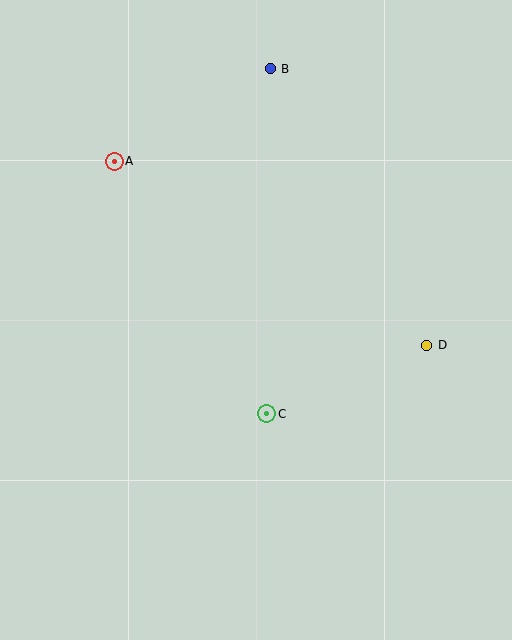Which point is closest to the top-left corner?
Point A is closest to the top-left corner.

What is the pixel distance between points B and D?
The distance between B and D is 318 pixels.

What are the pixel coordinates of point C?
Point C is at (267, 414).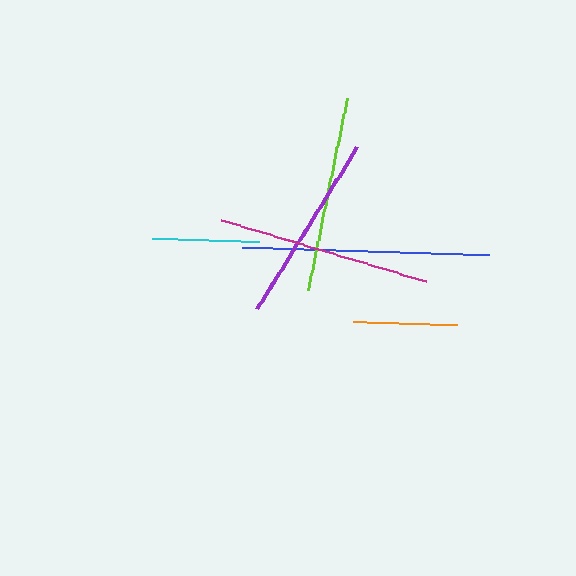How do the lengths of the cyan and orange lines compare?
The cyan and orange lines are approximately the same length.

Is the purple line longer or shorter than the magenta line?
The magenta line is longer than the purple line.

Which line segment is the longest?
The blue line is the longest at approximately 247 pixels.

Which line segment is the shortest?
The orange line is the shortest at approximately 105 pixels.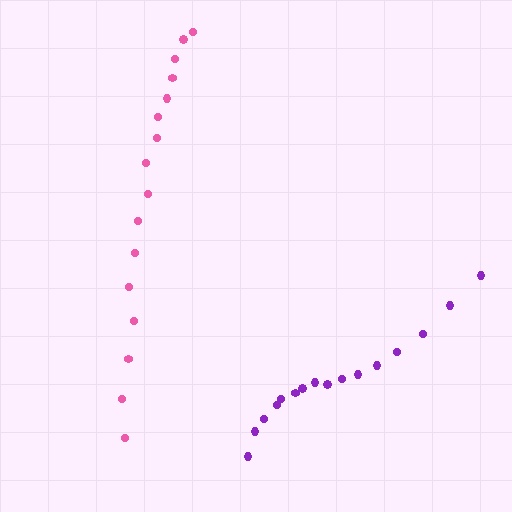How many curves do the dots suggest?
There are 2 distinct paths.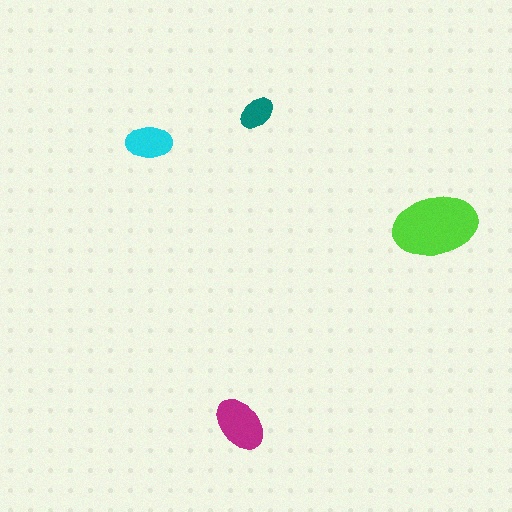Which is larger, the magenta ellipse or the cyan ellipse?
The magenta one.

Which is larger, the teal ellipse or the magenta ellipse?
The magenta one.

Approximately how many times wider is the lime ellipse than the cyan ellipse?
About 2 times wider.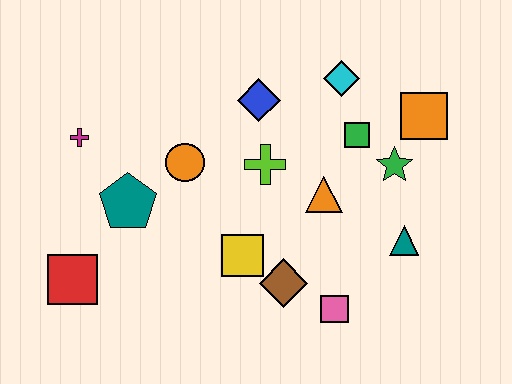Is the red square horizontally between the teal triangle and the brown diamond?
No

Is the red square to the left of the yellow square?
Yes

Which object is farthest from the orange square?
The red square is farthest from the orange square.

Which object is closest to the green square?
The green star is closest to the green square.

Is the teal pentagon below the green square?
Yes